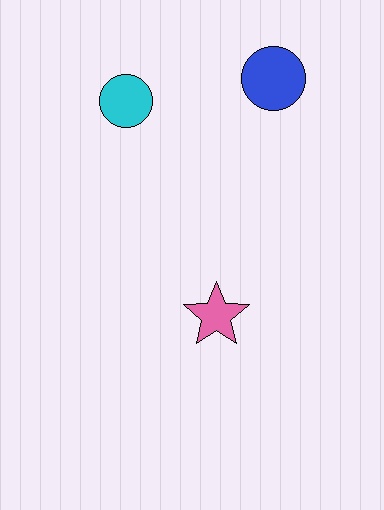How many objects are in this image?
There are 3 objects.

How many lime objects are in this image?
There are no lime objects.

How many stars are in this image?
There is 1 star.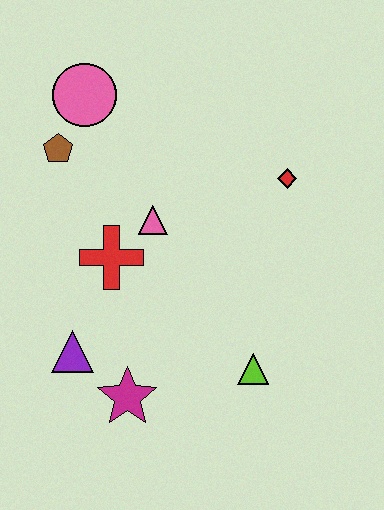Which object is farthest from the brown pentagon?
The lime triangle is farthest from the brown pentagon.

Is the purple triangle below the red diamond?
Yes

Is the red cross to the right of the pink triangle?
No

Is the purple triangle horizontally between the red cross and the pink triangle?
No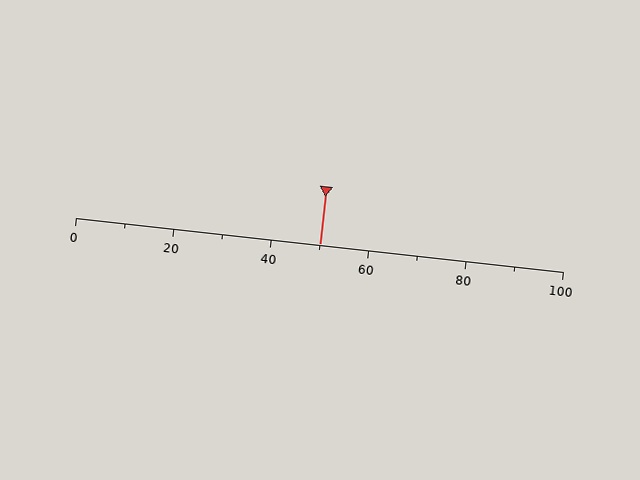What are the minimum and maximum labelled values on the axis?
The axis runs from 0 to 100.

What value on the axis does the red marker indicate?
The marker indicates approximately 50.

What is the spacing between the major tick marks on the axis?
The major ticks are spaced 20 apart.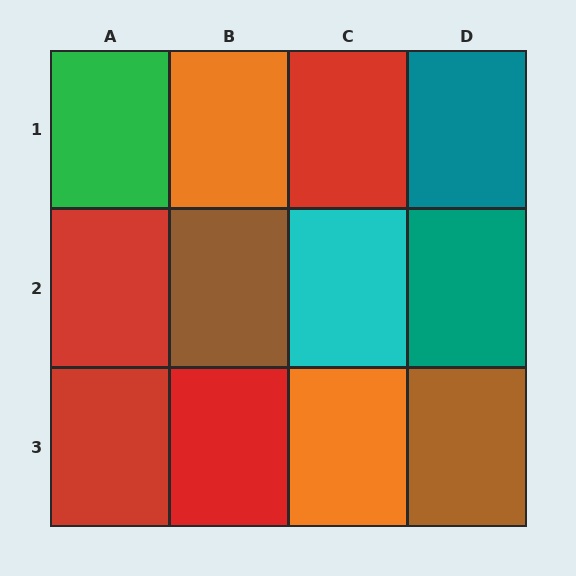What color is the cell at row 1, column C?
Red.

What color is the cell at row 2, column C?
Cyan.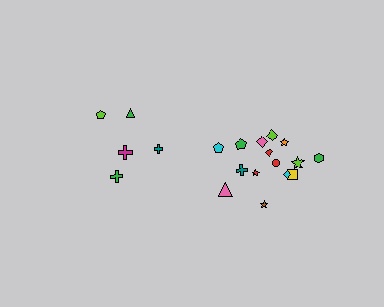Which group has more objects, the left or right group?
The right group.